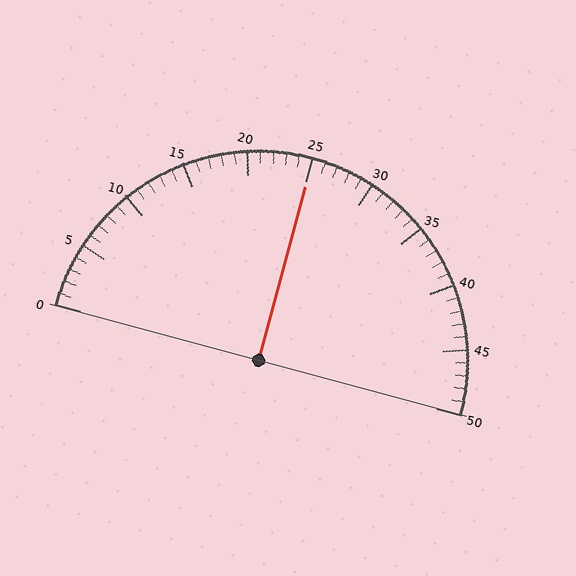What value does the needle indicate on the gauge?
The needle indicates approximately 25.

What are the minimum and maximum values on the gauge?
The gauge ranges from 0 to 50.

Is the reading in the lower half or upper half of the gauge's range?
The reading is in the upper half of the range (0 to 50).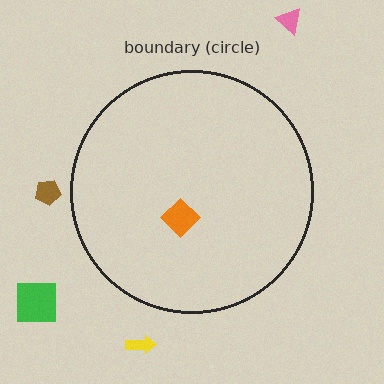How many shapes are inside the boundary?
1 inside, 4 outside.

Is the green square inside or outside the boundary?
Outside.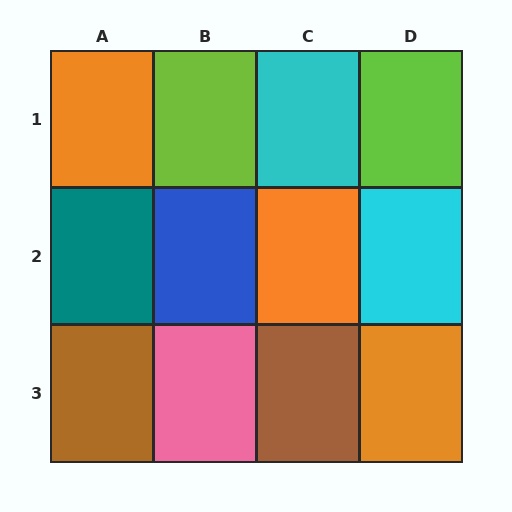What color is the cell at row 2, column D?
Cyan.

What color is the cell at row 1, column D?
Lime.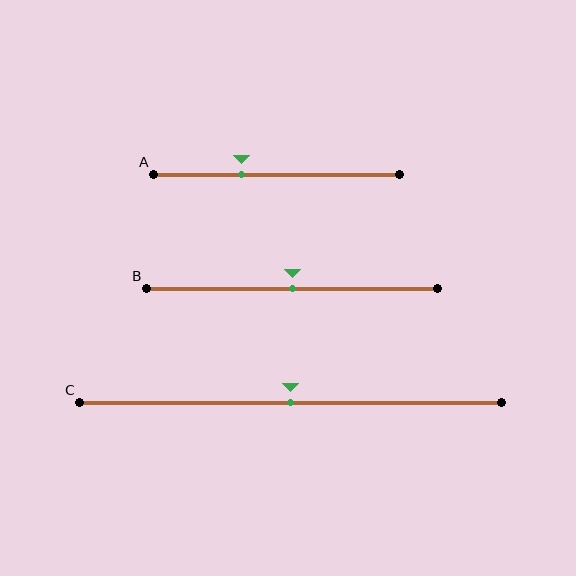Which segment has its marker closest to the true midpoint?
Segment B has its marker closest to the true midpoint.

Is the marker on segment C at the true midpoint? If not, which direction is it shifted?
Yes, the marker on segment C is at the true midpoint.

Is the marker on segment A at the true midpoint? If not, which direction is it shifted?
No, the marker on segment A is shifted to the left by about 14% of the segment length.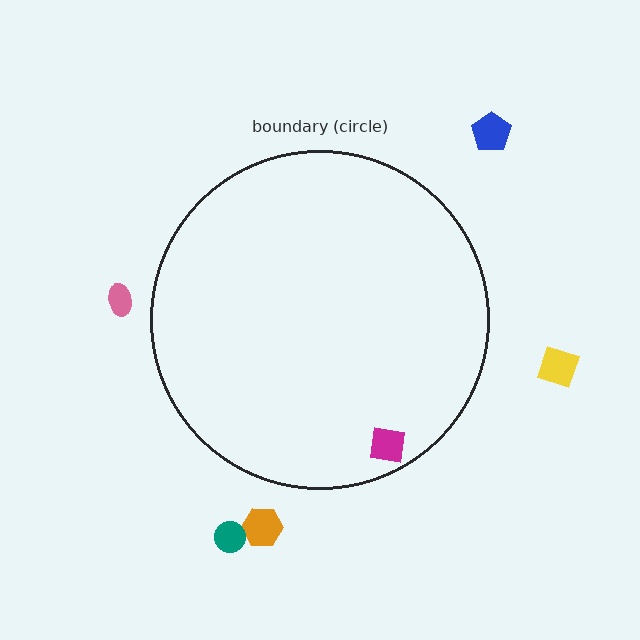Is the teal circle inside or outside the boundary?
Outside.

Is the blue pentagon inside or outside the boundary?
Outside.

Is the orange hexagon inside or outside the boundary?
Outside.